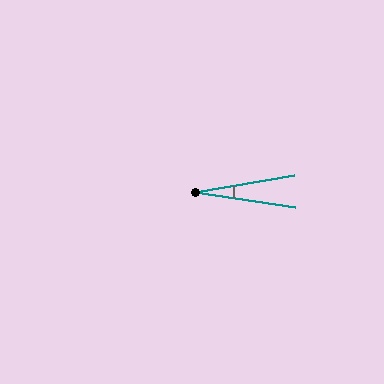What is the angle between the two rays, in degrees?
Approximately 18 degrees.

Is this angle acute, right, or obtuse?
It is acute.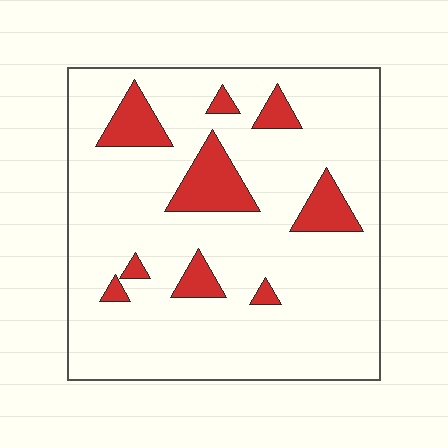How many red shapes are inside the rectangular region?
9.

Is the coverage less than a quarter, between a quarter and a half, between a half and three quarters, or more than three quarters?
Less than a quarter.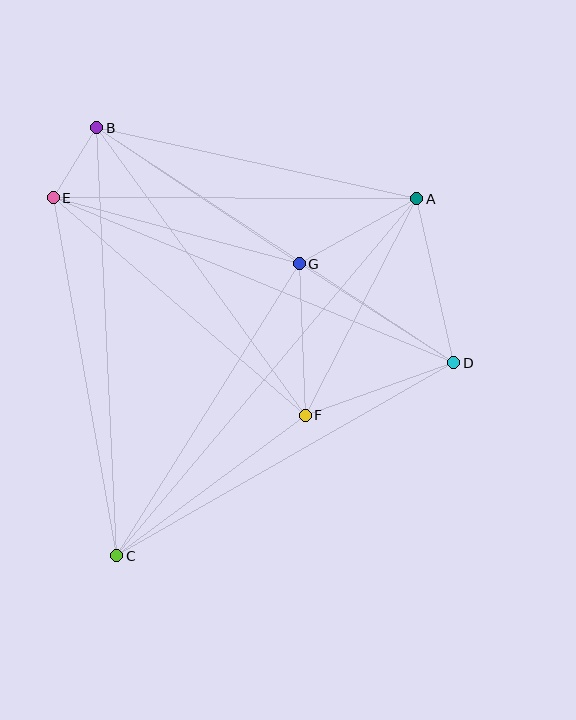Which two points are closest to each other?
Points B and E are closest to each other.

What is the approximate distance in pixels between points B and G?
The distance between B and G is approximately 244 pixels.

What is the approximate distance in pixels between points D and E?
The distance between D and E is approximately 433 pixels.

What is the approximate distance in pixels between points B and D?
The distance between B and D is approximately 427 pixels.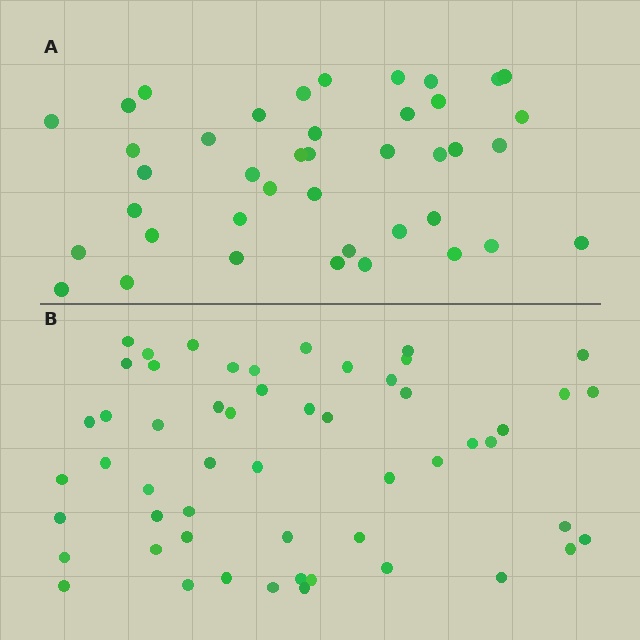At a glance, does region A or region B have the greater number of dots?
Region B (the bottom region) has more dots.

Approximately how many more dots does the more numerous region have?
Region B has approximately 15 more dots than region A.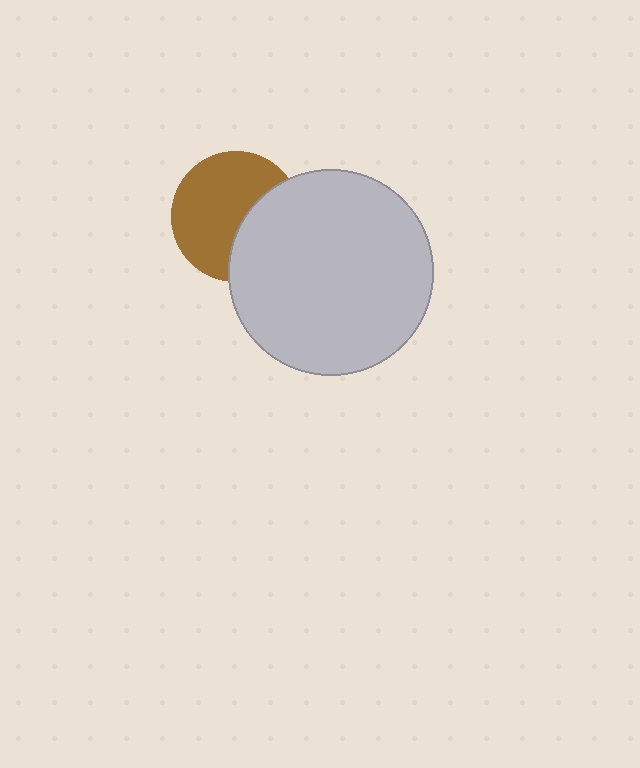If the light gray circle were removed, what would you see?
You would see the complete brown circle.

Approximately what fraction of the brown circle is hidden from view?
Roughly 37% of the brown circle is hidden behind the light gray circle.